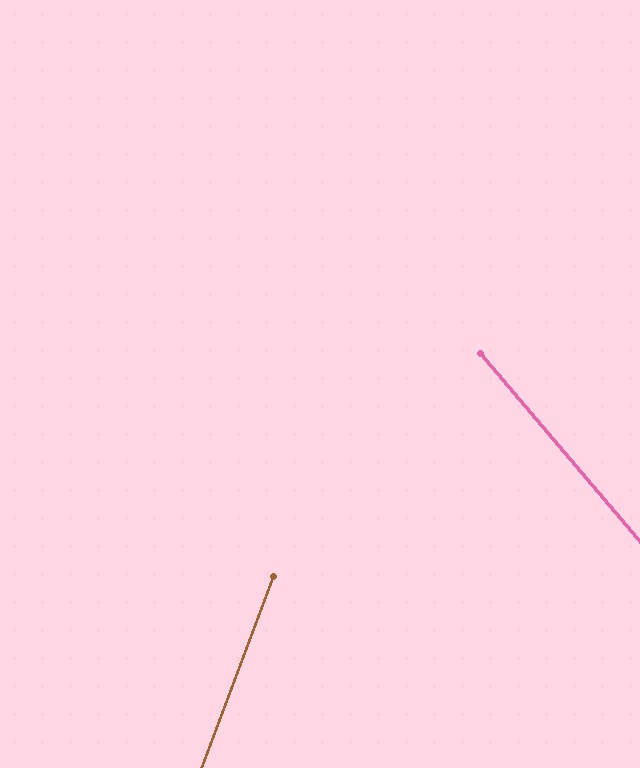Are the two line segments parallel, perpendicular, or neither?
Neither parallel nor perpendicular — they differ by about 61°.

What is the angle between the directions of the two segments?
Approximately 61 degrees.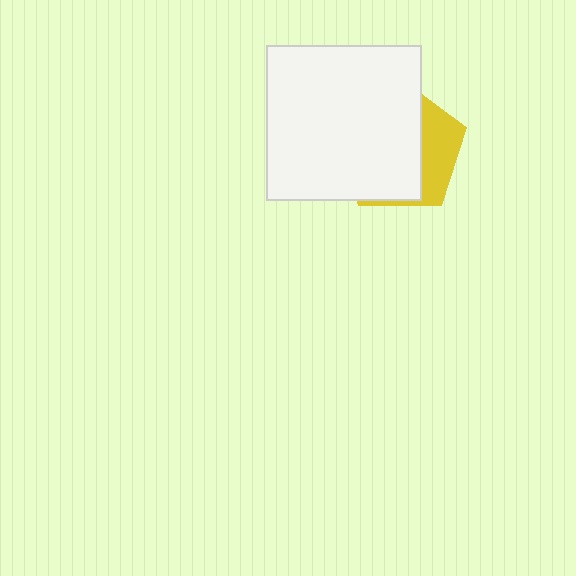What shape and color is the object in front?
The object in front is a white square.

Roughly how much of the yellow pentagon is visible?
A small part of it is visible (roughly 30%).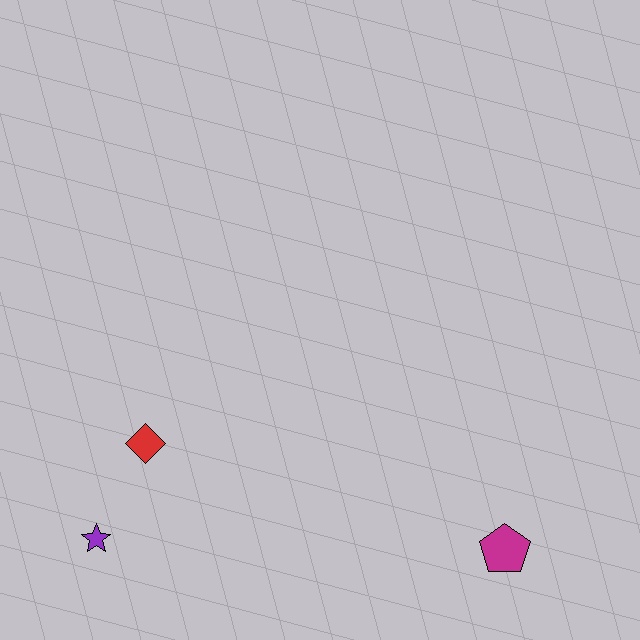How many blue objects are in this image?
There are no blue objects.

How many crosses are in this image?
There are no crosses.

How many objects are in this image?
There are 3 objects.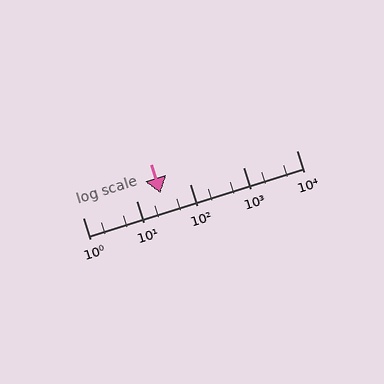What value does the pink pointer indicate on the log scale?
The pointer indicates approximately 29.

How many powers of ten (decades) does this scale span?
The scale spans 4 decades, from 1 to 10000.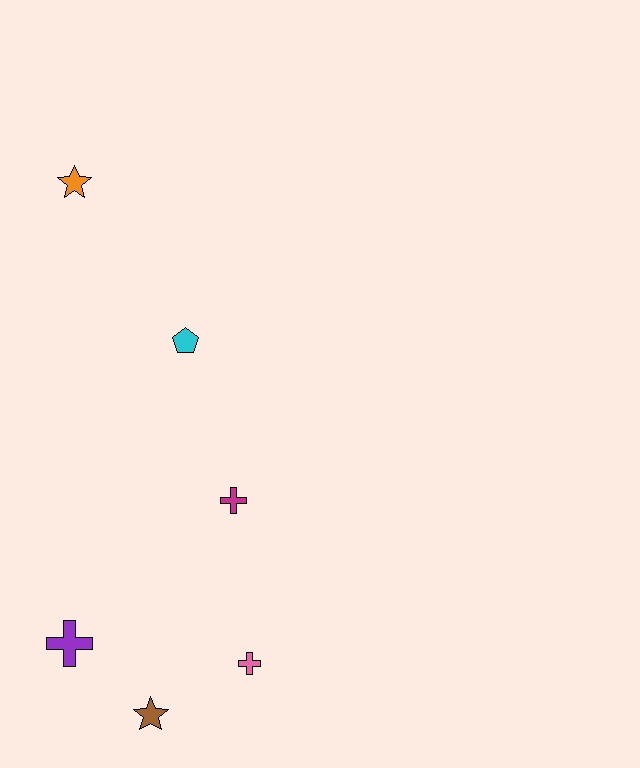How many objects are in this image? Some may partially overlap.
There are 6 objects.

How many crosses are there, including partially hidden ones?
There are 3 crosses.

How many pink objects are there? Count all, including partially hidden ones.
There is 1 pink object.